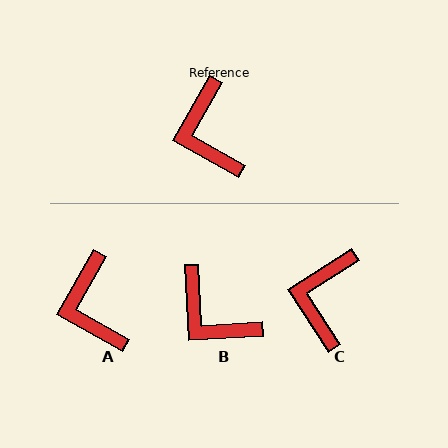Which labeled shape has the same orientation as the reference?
A.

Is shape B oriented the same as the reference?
No, it is off by about 33 degrees.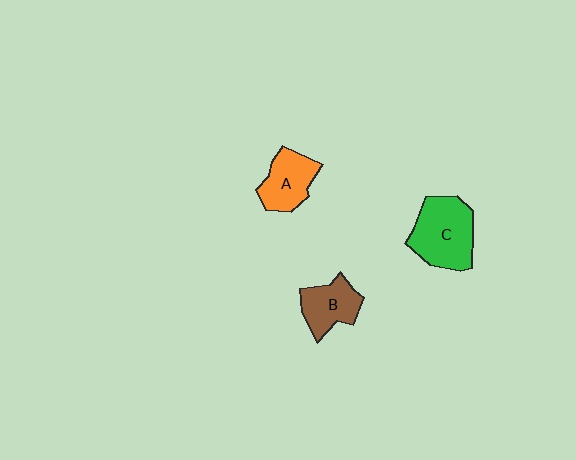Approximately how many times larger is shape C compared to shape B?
Approximately 1.5 times.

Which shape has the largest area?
Shape C (green).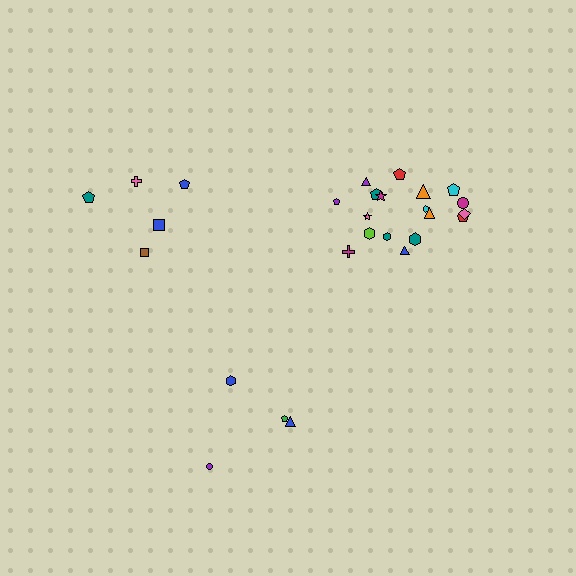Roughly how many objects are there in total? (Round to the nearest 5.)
Roughly 25 objects in total.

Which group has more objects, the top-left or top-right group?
The top-right group.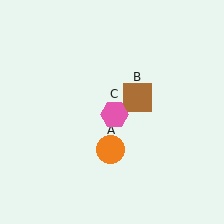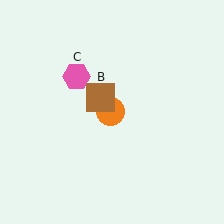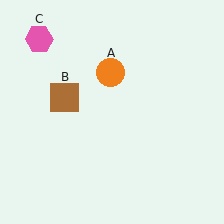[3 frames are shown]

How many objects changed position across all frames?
3 objects changed position: orange circle (object A), brown square (object B), pink hexagon (object C).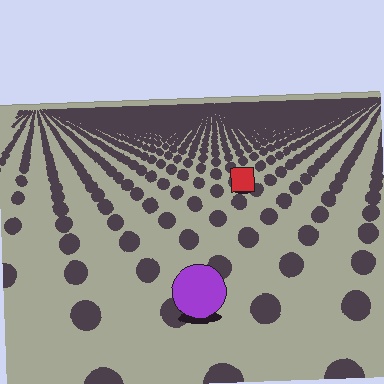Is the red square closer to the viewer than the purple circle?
No. The purple circle is closer — you can tell from the texture gradient: the ground texture is coarser near it.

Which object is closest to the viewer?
The purple circle is closest. The texture marks near it are larger and more spread out.